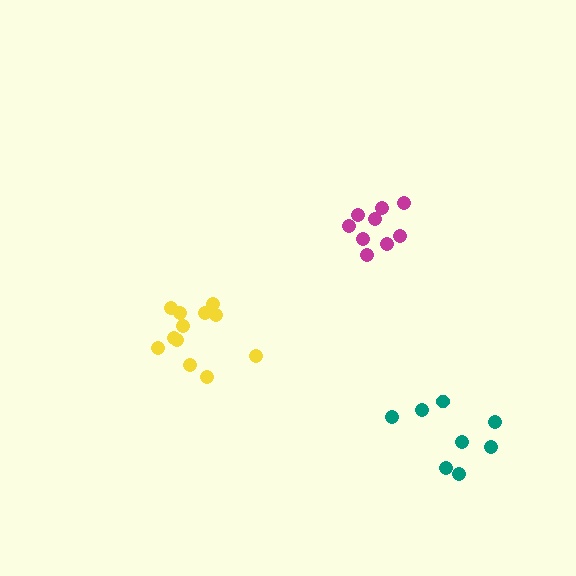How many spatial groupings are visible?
There are 3 spatial groupings.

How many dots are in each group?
Group 1: 12 dots, Group 2: 8 dots, Group 3: 9 dots (29 total).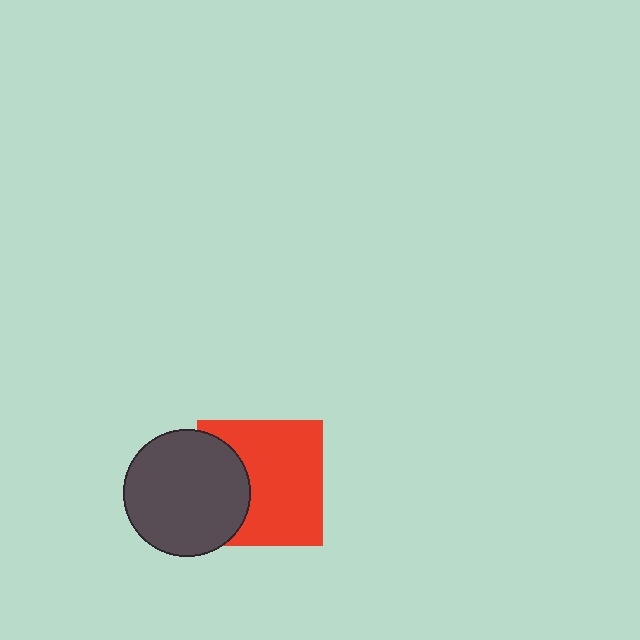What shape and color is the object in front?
The object in front is a dark gray circle.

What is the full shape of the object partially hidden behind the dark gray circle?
The partially hidden object is a red square.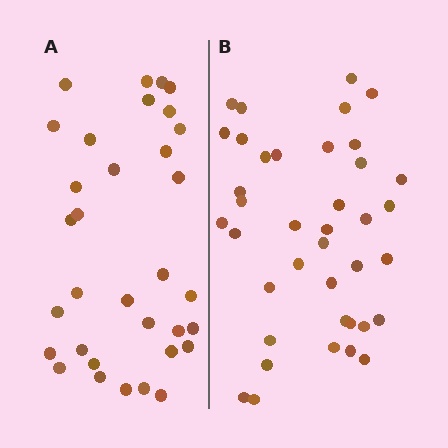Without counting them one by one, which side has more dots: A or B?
Region B (the right region) has more dots.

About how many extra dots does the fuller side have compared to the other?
Region B has about 6 more dots than region A.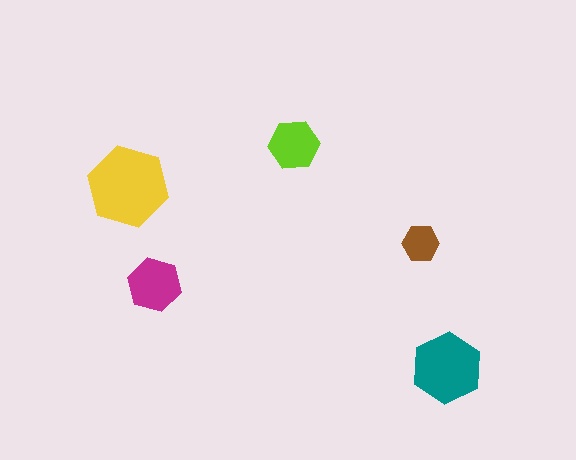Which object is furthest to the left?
The yellow hexagon is leftmost.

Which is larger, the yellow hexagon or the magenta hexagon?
The yellow one.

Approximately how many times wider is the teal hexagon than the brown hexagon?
About 2 times wider.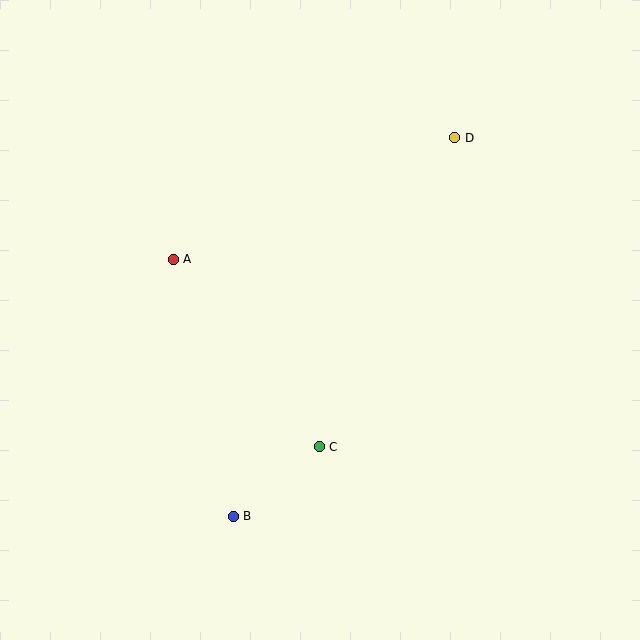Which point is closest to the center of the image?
Point C at (319, 447) is closest to the center.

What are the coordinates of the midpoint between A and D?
The midpoint between A and D is at (314, 198).